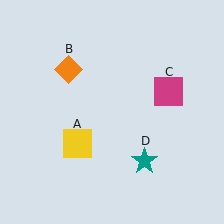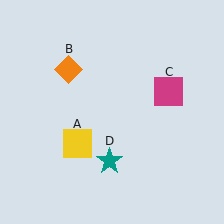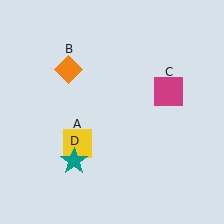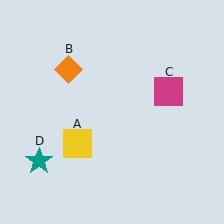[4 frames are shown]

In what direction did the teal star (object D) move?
The teal star (object D) moved left.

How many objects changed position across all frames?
1 object changed position: teal star (object D).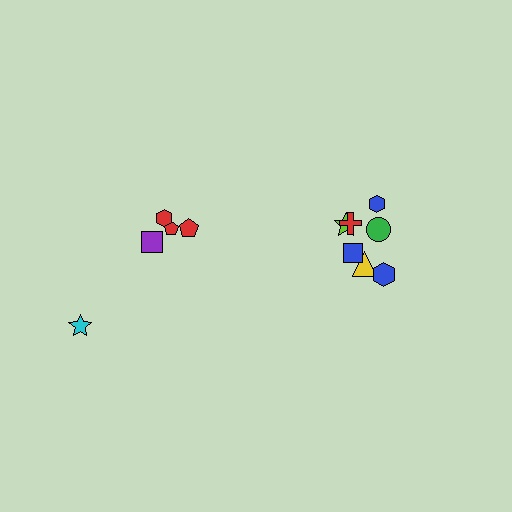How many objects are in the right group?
There are 7 objects.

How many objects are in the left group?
There are 5 objects.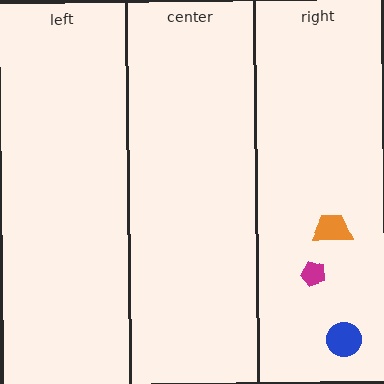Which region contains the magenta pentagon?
The right region.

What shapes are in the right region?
The orange trapezoid, the magenta pentagon, the blue circle.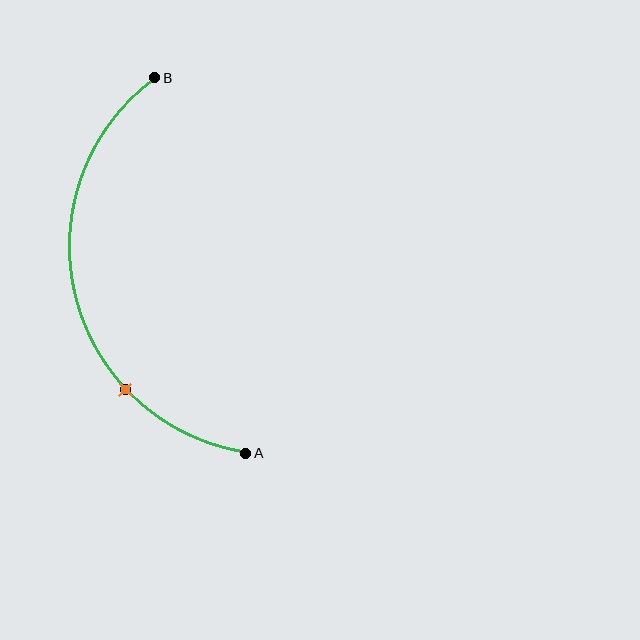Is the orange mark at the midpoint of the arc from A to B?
No. The orange mark lies on the arc but is closer to endpoint A. The arc midpoint would be at the point on the curve equidistant along the arc from both A and B.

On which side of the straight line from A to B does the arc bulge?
The arc bulges to the left of the straight line connecting A and B.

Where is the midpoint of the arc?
The arc midpoint is the point on the curve farthest from the straight line joining A and B. It sits to the left of that line.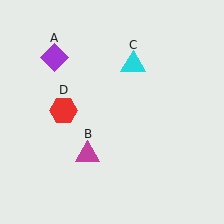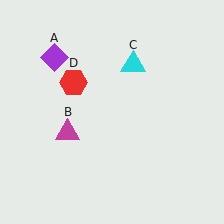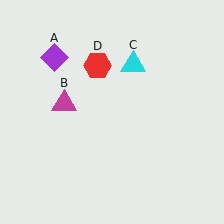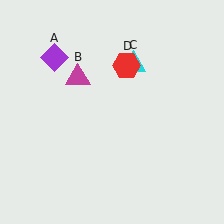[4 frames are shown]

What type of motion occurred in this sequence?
The magenta triangle (object B), red hexagon (object D) rotated clockwise around the center of the scene.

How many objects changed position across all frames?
2 objects changed position: magenta triangle (object B), red hexagon (object D).